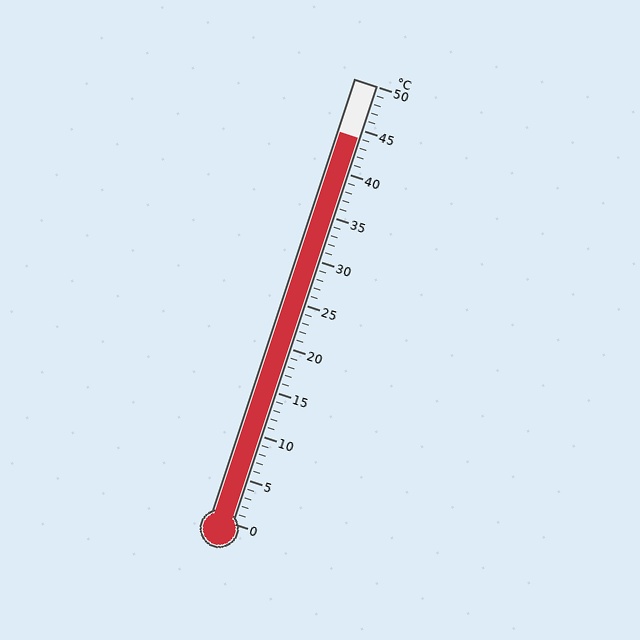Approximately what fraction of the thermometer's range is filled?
The thermometer is filled to approximately 90% of its range.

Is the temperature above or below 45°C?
The temperature is below 45°C.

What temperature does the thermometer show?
The thermometer shows approximately 44°C.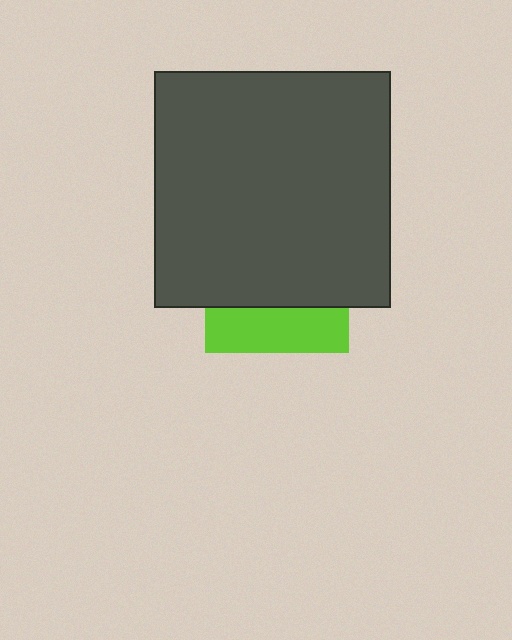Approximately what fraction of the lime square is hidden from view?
Roughly 68% of the lime square is hidden behind the dark gray square.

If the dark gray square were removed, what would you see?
You would see the complete lime square.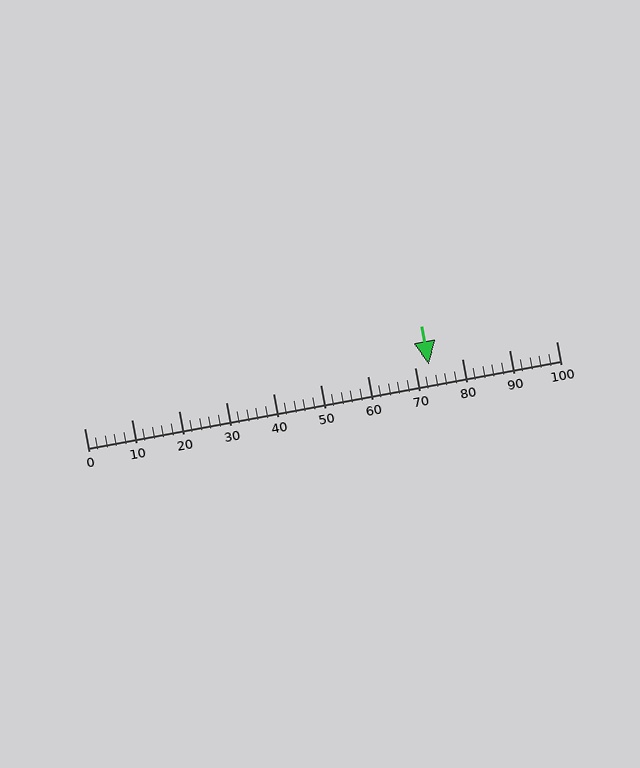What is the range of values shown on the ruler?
The ruler shows values from 0 to 100.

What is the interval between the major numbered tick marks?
The major tick marks are spaced 10 units apart.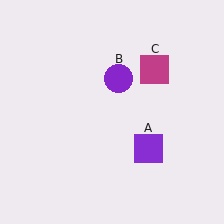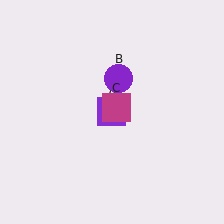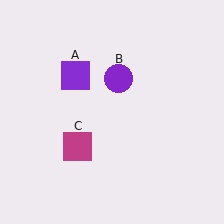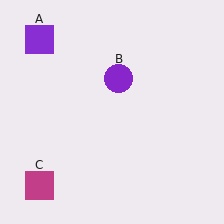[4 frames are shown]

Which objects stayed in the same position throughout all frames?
Purple circle (object B) remained stationary.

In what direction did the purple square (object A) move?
The purple square (object A) moved up and to the left.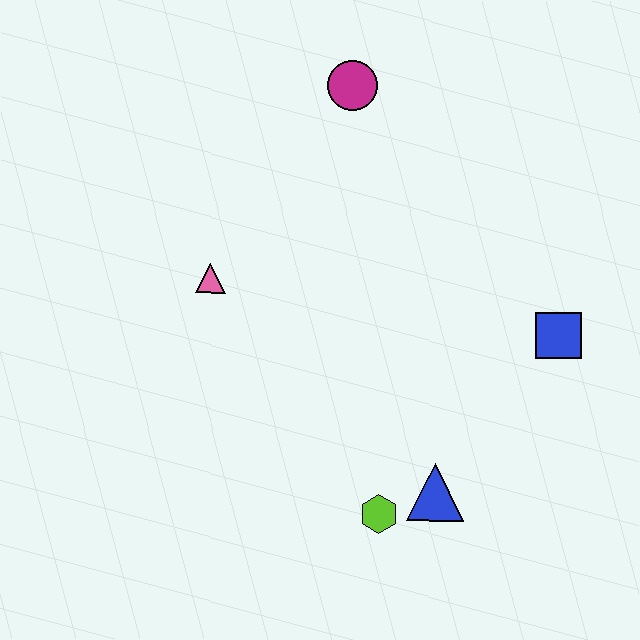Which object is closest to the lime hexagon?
The blue triangle is closest to the lime hexagon.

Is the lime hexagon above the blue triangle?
No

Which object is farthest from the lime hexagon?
The magenta circle is farthest from the lime hexagon.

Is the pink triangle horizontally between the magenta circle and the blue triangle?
No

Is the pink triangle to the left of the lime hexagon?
Yes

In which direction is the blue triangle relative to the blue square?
The blue triangle is below the blue square.